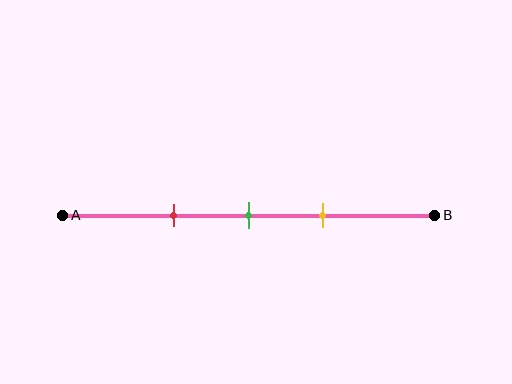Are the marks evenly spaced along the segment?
Yes, the marks are approximately evenly spaced.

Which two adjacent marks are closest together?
The green and yellow marks are the closest adjacent pair.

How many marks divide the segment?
There are 3 marks dividing the segment.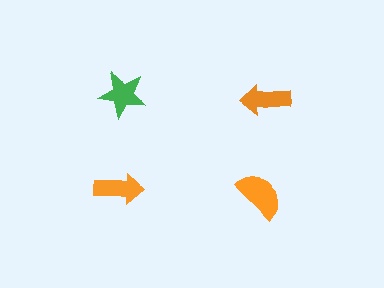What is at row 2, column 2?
An orange semicircle.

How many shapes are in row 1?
2 shapes.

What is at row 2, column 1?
An orange arrow.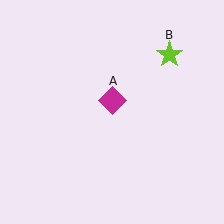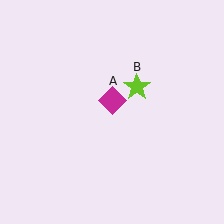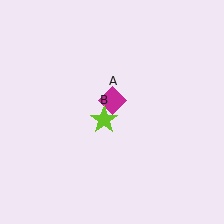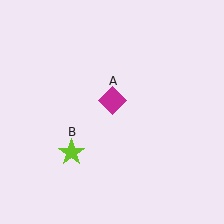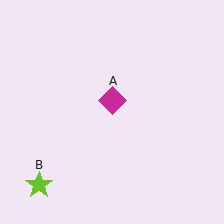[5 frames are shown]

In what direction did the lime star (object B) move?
The lime star (object B) moved down and to the left.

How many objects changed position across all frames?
1 object changed position: lime star (object B).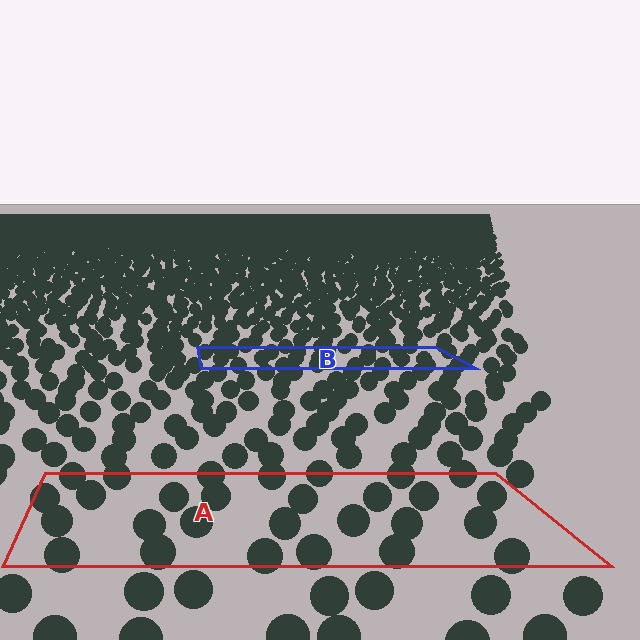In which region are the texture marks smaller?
The texture marks are smaller in region B, because it is farther away.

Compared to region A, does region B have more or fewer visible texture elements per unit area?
Region B has more texture elements per unit area — they are packed more densely because it is farther away.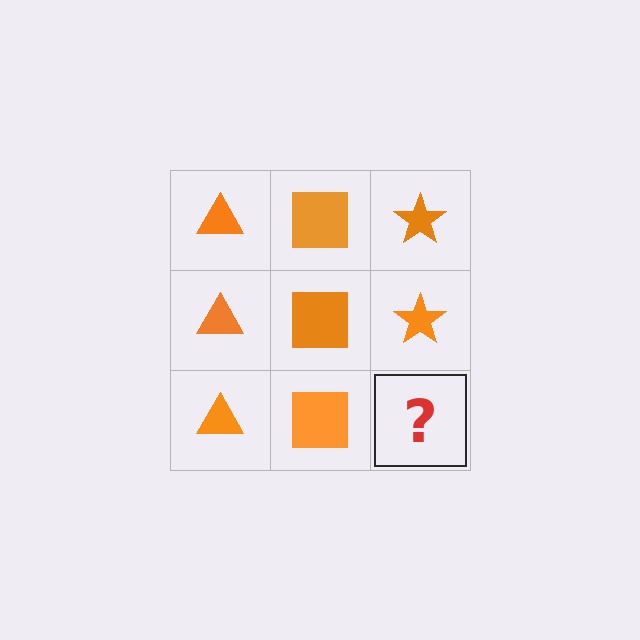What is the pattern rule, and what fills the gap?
The rule is that each column has a consistent shape. The gap should be filled with an orange star.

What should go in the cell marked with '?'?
The missing cell should contain an orange star.